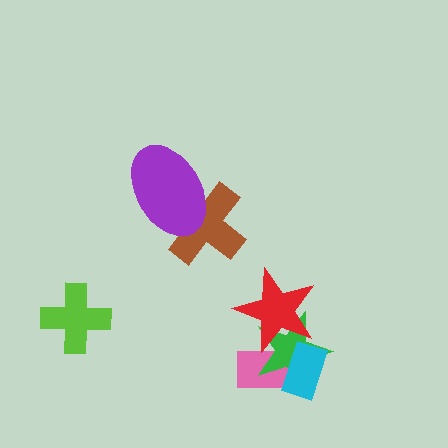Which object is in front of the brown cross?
The purple ellipse is in front of the brown cross.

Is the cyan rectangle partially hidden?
No, no other shape covers it.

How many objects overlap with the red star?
2 objects overlap with the red star.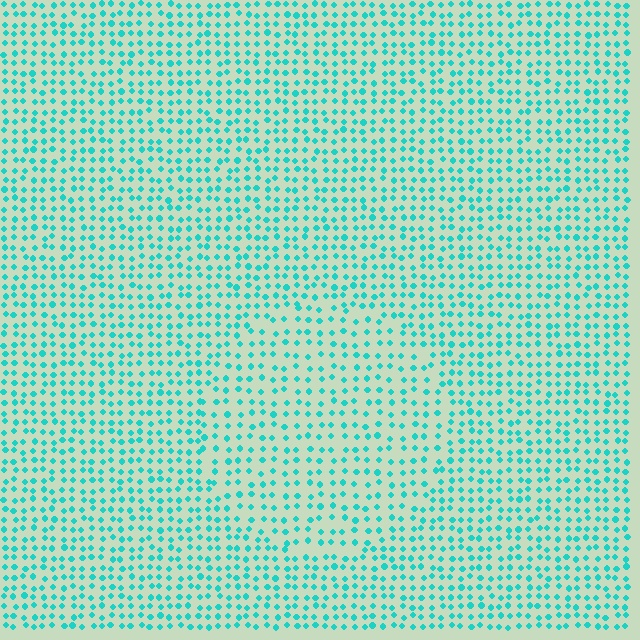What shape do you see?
I see a circle.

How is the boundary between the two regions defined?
The boundary is defined by a change in element density (approximately 1.4x ratio). All elements are the same color, size, and shape.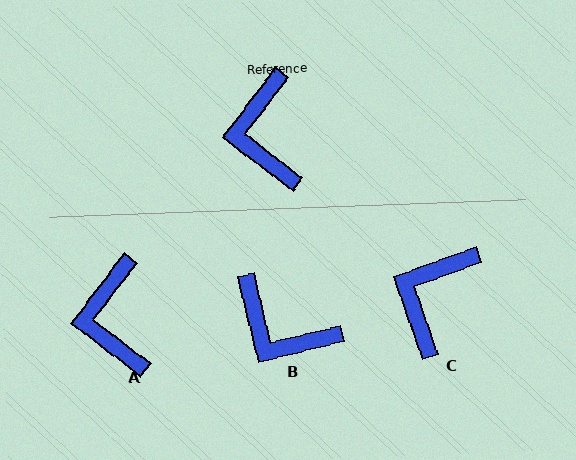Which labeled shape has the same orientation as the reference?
A.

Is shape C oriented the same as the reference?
No, it is off by about 33 degrees.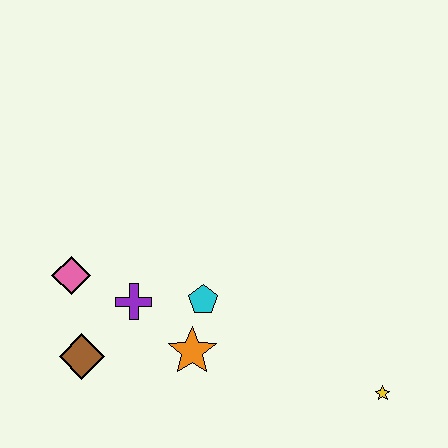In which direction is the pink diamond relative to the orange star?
The pink diamond is to the left of the orange star.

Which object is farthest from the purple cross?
The yellow star is farthest from the purple cross.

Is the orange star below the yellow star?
No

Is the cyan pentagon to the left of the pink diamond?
No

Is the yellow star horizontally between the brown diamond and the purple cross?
No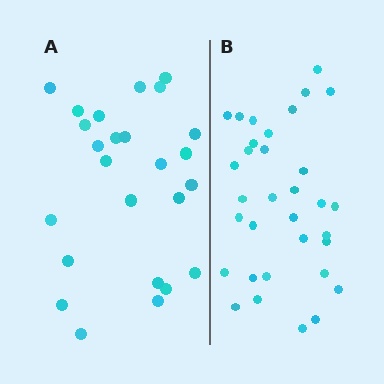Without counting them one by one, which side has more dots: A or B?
Region B (the right region) has more dots.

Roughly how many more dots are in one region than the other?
Region B has roughly 8 or so more dots than region A.